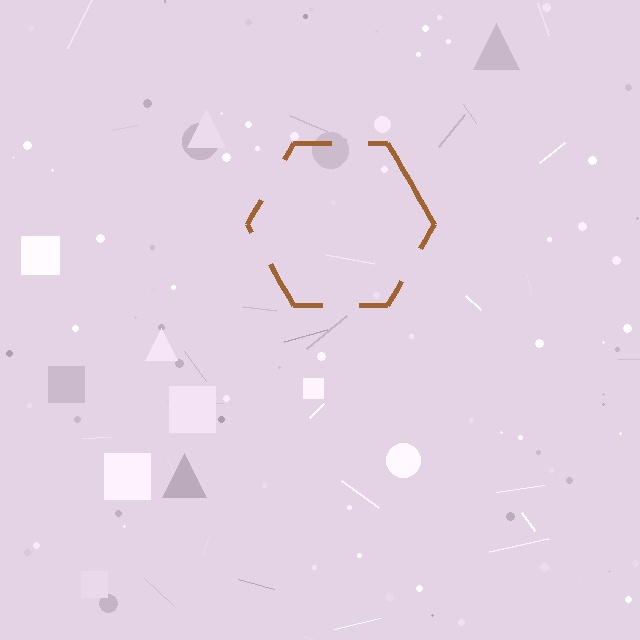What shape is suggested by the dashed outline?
The dashed outline suggests a hexagon.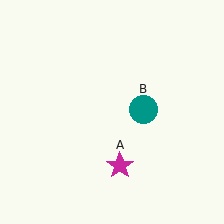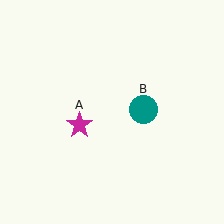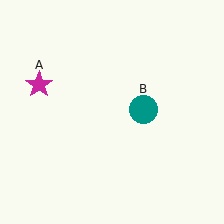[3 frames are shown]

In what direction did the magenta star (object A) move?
The magenta star (object A) moved up and to the left.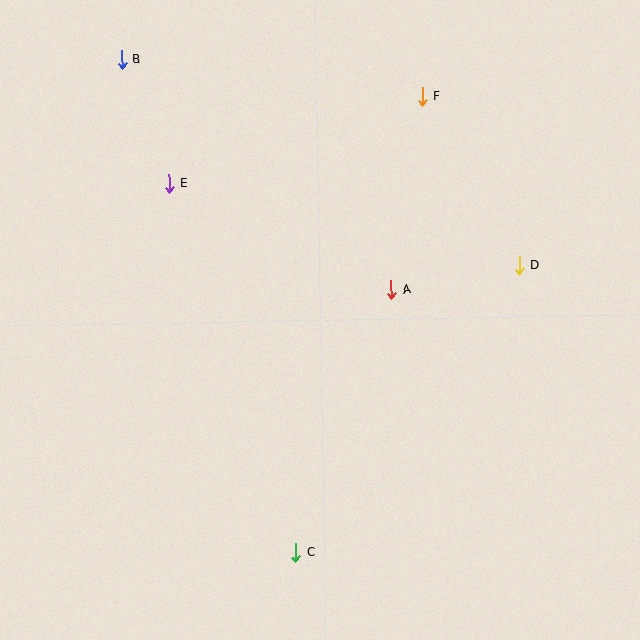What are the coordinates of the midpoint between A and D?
The midpoint between A and D is at (455, 277).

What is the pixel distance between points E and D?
The distance between E and D is 360 pixels.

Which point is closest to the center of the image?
Point A at (391, 289) is closest to the center.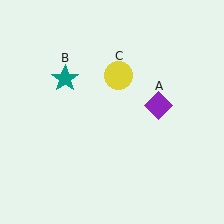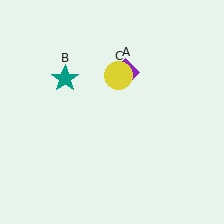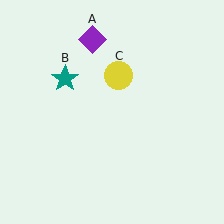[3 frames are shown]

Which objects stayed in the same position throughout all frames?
Teal star (object B) and yellow circle (object C) remained stationary.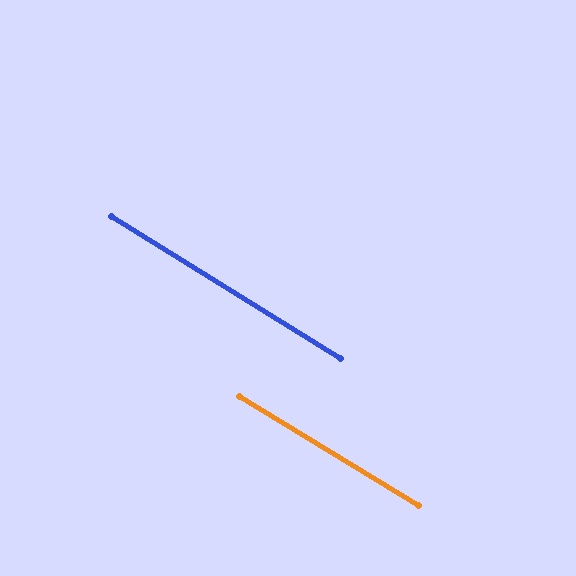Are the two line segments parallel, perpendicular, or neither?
Parallel — their directions differ by only 0.3°.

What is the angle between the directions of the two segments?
Approximately 0 degrees.